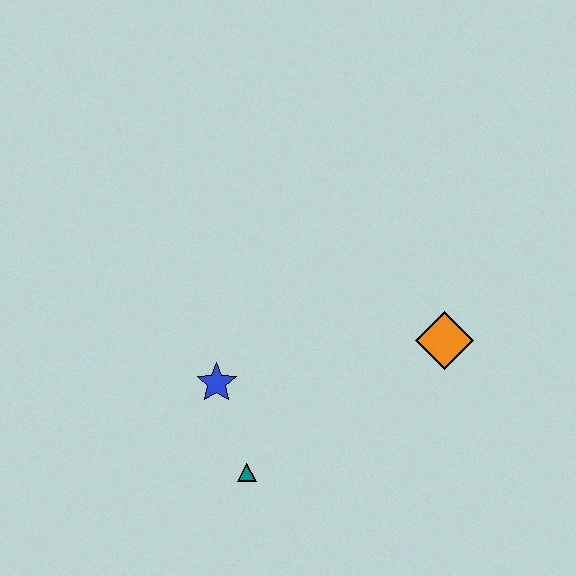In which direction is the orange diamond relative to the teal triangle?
The orange diamond is to the right of the teal triangle.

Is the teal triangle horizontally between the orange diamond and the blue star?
Yes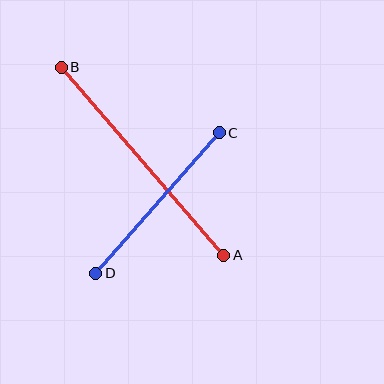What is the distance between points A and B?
The distance is approximately 249 pixels.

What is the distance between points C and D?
The distance is approximately 187 pixels.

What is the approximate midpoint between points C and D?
The midpoint is at approximately (157, 203) pixels.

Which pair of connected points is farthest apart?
Points A and B are farthest apart.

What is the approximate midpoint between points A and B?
The midpoint is at approximately (142, 161) pixels.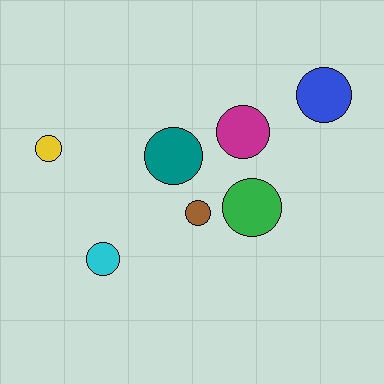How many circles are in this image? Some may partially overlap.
There are 7 circles.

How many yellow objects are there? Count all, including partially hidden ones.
There is 1 yellow object.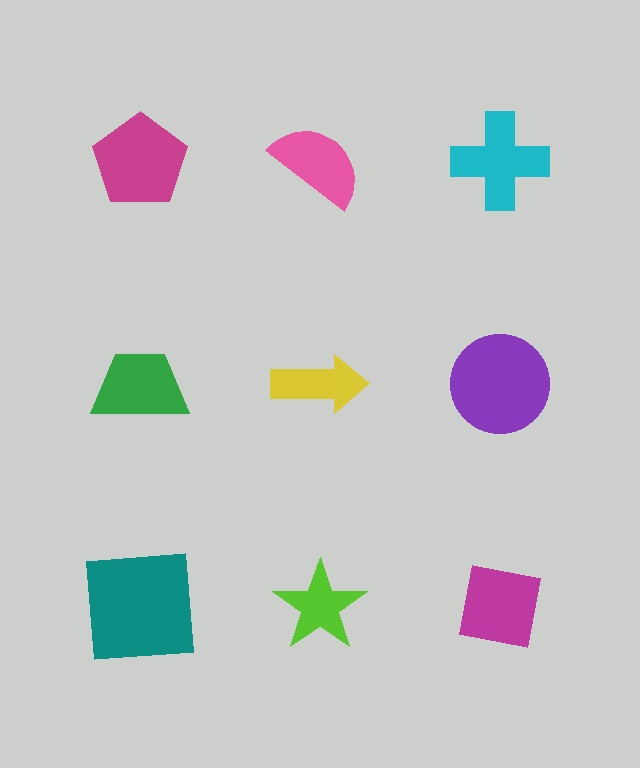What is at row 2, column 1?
A green trapezoid.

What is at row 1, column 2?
A pink semicircle.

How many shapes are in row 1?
3 shapes.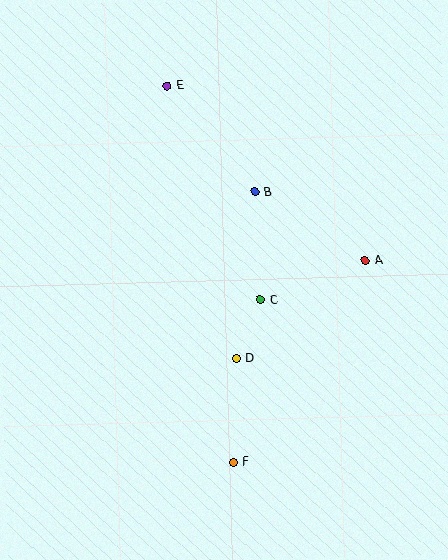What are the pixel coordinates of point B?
Point B is at (255, 192).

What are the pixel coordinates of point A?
Point A is at (365, 260).